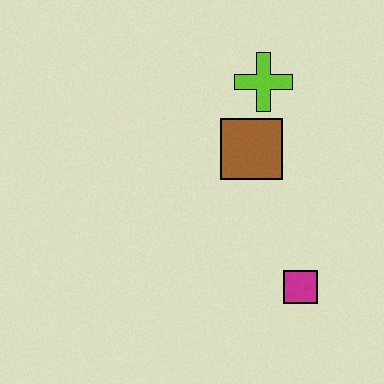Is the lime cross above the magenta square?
Yes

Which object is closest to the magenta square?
The brown square is closest to the magenta square.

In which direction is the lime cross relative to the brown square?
The lime cross is above the brown square.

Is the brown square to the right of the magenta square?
No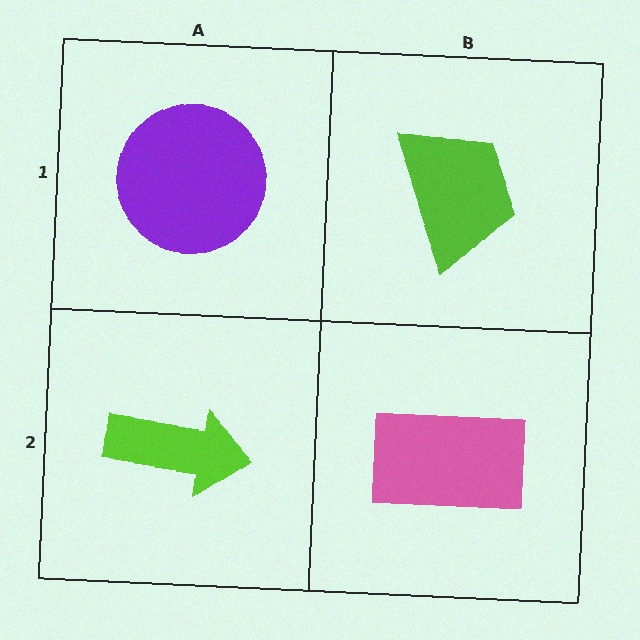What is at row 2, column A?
A lime arrow.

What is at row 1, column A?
A purple circle.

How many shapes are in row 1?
2 shapes.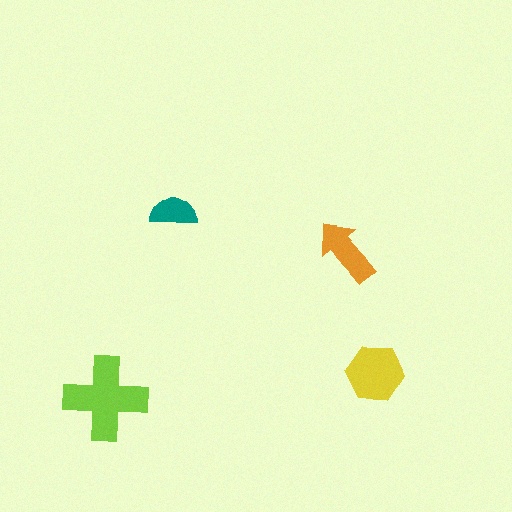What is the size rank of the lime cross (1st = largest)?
1st.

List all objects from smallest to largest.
The teal semicircle, the orange arrow, the yellow hexagon, the lime cross.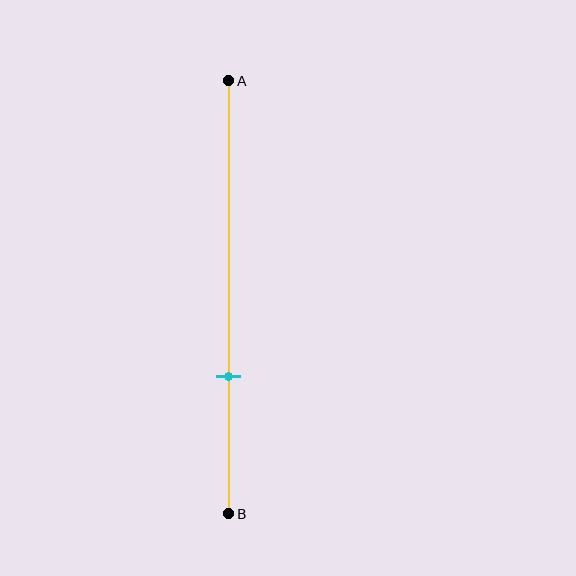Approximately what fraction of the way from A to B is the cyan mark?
The cyan mark is approximately 70% of the way from A to B.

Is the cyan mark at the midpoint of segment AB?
No, the mark is at about 70% from A, not at the 50% midpoint.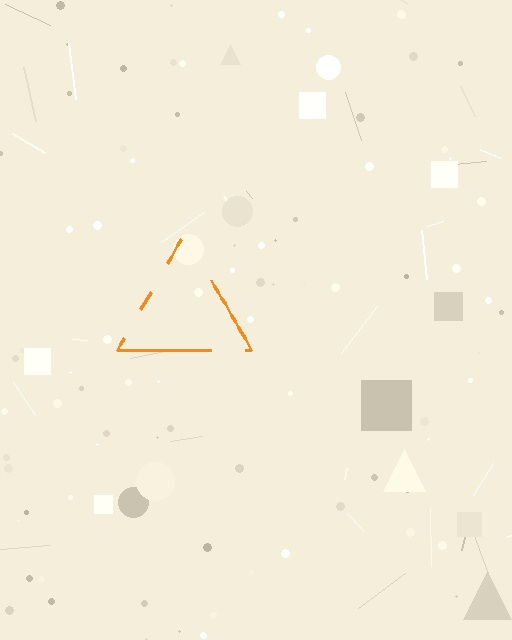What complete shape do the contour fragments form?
The contour fragments form a triangle.